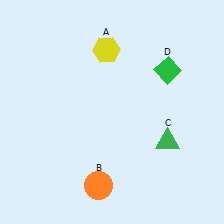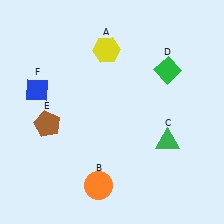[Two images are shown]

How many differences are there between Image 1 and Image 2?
There are 2 differences between the two images.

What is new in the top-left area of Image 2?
A blue diamond (F) was added in the top-left area of Image 2.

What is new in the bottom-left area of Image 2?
A brown pentagon (E) was added in the bottom-left area of Image 2.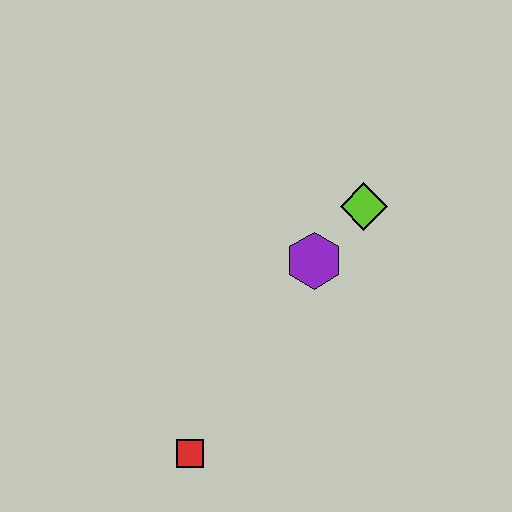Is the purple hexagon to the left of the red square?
No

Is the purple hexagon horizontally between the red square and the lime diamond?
Yes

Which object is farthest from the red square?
The lime diamond is farthest from the red square.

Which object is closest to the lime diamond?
The purple hexagon is closest to the lime diamond.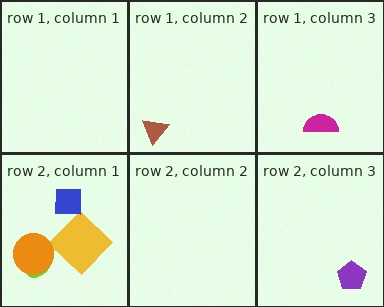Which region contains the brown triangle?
The row 1, column 2 region.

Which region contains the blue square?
The row 2, column 1 region.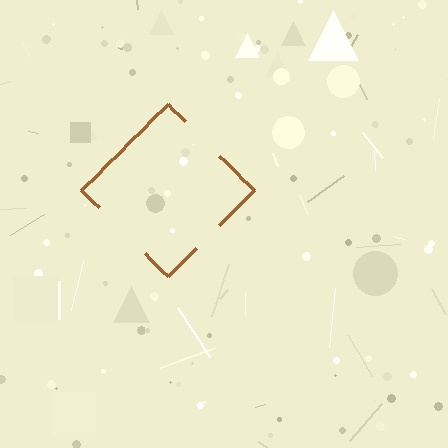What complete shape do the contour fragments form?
The contour fragments form a diamond.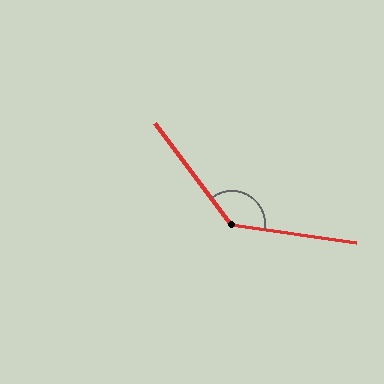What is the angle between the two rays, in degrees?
Approximately 136 degrees.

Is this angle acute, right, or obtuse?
It is obtuse.